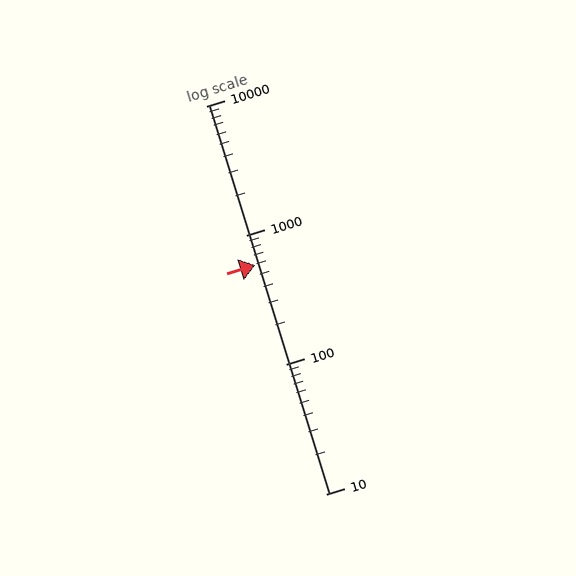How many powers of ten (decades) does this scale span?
The scale spans 3 decades, from 10 to 10000.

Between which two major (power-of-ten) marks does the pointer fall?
The pointer is between 100 and 1000.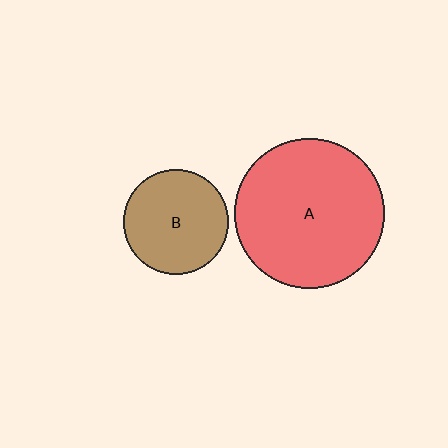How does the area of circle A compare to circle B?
Approximately 2.0 times.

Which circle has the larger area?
Circle A (red).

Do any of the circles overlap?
No, none of the circles overlap.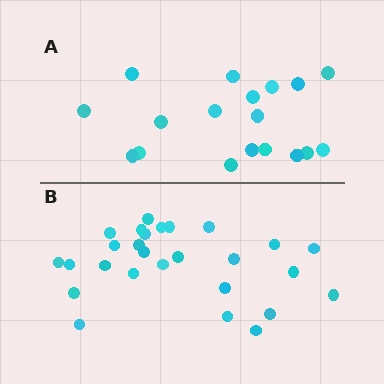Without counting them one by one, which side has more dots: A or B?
Region B (the bottom region) has more dots.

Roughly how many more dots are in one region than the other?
Region B has roughly 8 or so more dots than region A.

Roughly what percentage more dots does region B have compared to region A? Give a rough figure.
About 50% more.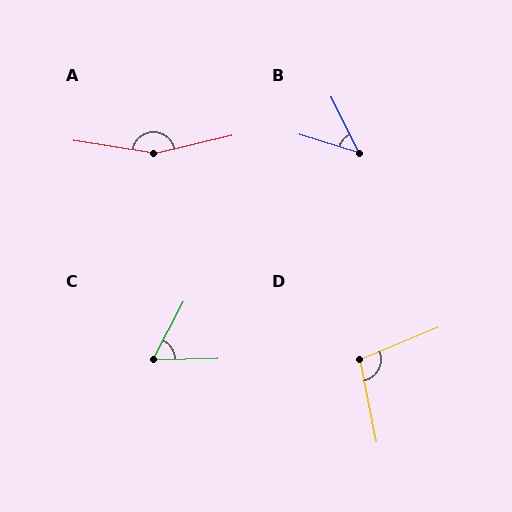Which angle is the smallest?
B, at approximately 46 degrees.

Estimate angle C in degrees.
Approximately 60 degrees.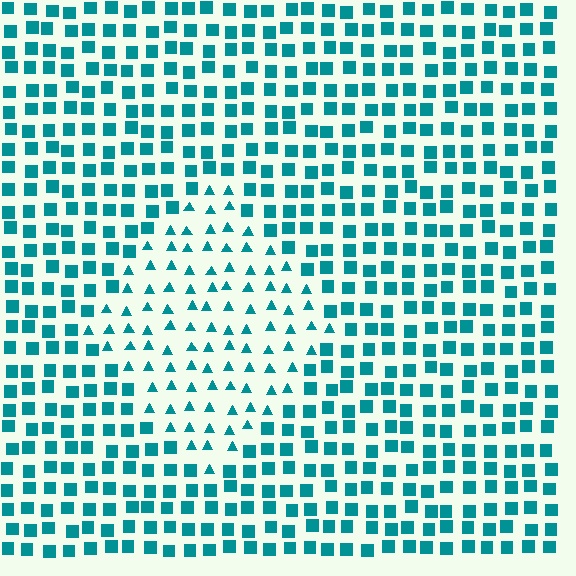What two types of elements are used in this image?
The image uses triangles inside the diamond region and squares outside it.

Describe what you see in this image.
The image is filled with small teal elements arranged in a uniform grid. A diamond-shaped region contains triangles, while the surrounding area contains squares. The boundary is defined purely by the change in element shape.